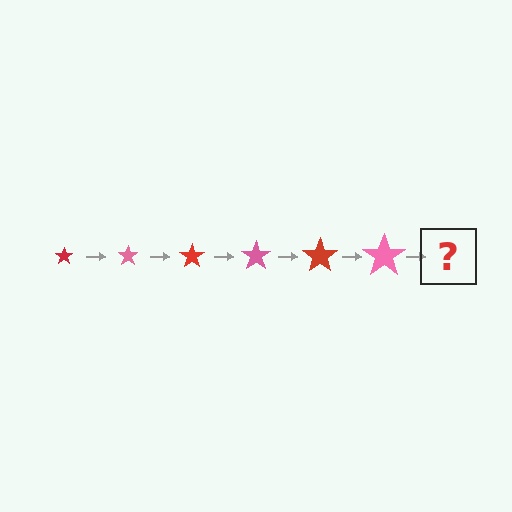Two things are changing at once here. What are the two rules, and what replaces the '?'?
The two rules are that the star grows larger each step and the color cycles through red and pink. The '?' should be a red star, larger than the previous one.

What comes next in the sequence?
The next element should be a red star, larger than the previous one.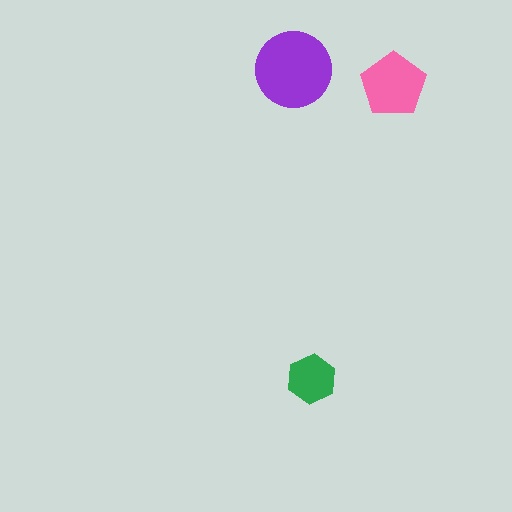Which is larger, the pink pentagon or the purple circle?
The purple circle.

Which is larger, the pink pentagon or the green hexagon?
The pink pentagon.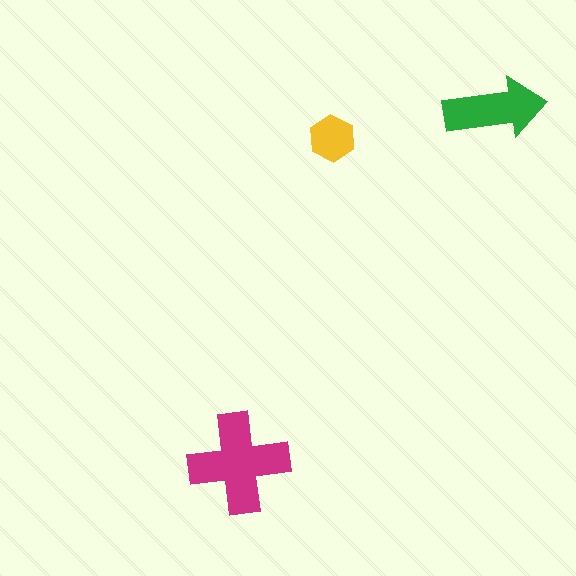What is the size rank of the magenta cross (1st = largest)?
1st.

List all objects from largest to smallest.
The magenta cross, the green arrow, the yellow hexagon.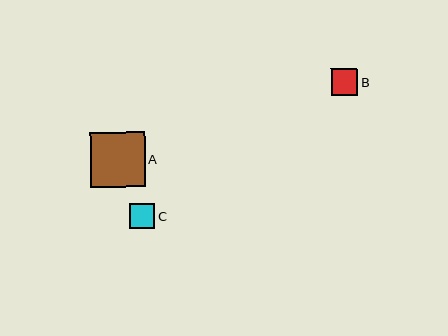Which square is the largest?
Square A is the largest with a size of approximately 55 pixels.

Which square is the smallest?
Square C is the smallest with a size of approximately 25 pixels.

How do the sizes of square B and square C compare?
Square B and square C are approximately the same size.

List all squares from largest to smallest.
From largest to smallest: A, B, C.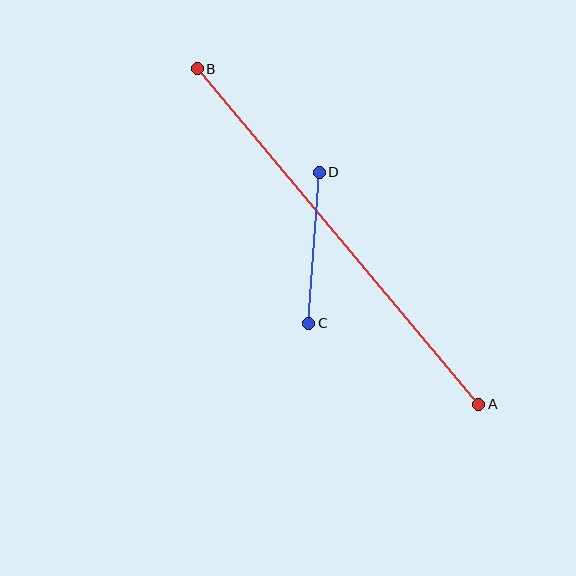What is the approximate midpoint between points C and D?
The midpoint is at approximately (314, 248) pixels.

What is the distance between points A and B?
The distance is approximately 438 pixels.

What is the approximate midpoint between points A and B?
The midpoint is at approximately (338, 237) pixels.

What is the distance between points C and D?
The distance is approximately 151 pixels.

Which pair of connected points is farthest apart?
Points A and B are farthest apart.